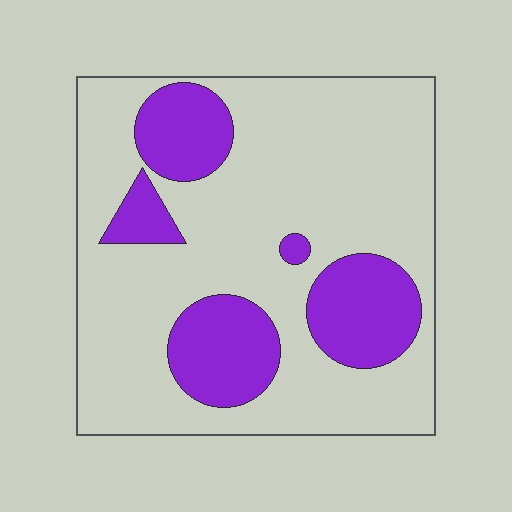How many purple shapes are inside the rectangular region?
5.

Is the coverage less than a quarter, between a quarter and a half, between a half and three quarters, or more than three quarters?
Between a quarter and a half.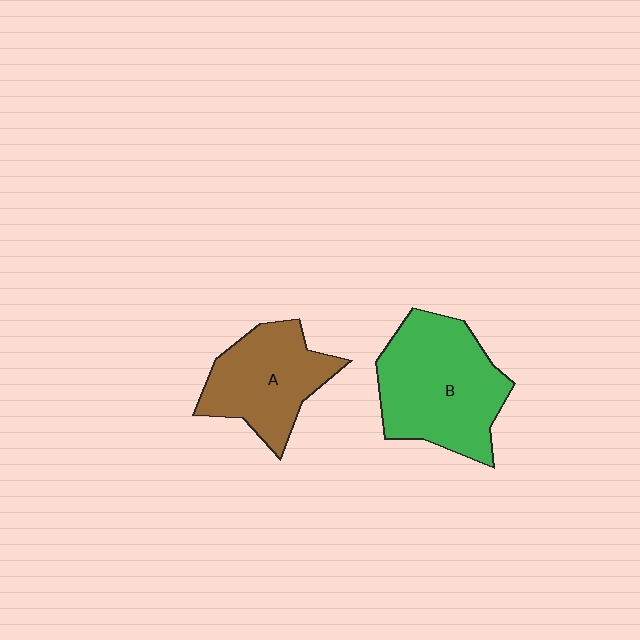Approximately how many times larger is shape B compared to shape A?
Approximately 1.4 times.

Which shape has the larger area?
Shape B (green).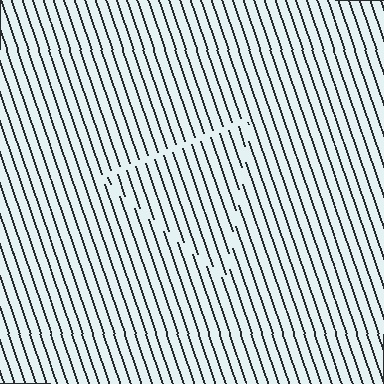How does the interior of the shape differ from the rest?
The interior of the shape contains the same grating, shifted by half a period — the contour is defined by the phase discontinuity where line-ends from the inner and outer gratings abut.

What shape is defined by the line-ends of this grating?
An illusory triangle. The interior of the shape contains the same grating, shifted by half a period — the contour is defined by the phase discontinuity where line-ends from the inner and outer gratings abut.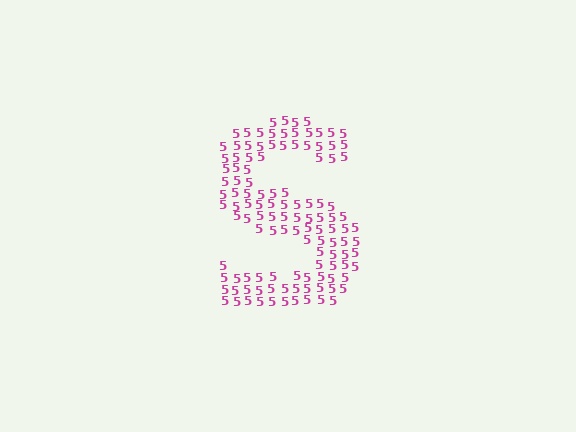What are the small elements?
The small elements are digit 5's.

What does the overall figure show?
The overall figure shows the letter S.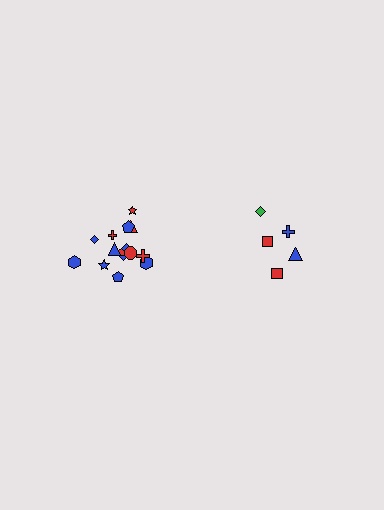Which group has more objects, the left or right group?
The left group.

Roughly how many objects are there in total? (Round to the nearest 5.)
Roughly 20 objects in total.